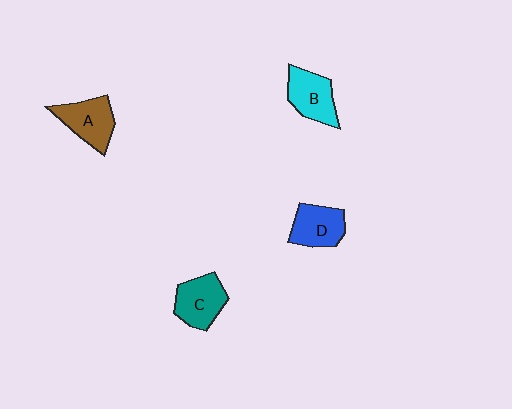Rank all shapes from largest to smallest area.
From largest to smallest: A (brown), C (teal), B (cyan), D (blue).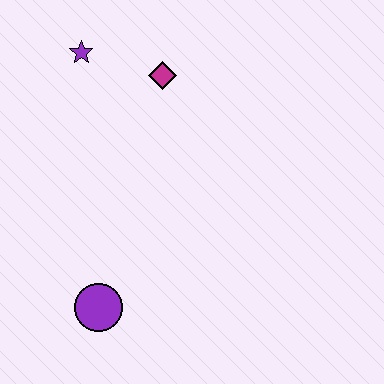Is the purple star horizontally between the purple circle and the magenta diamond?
No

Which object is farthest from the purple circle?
The purple star is farthest from the purple circle.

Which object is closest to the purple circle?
The magenta diamond is closest to the purple circle.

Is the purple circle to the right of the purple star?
Yes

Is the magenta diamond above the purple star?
No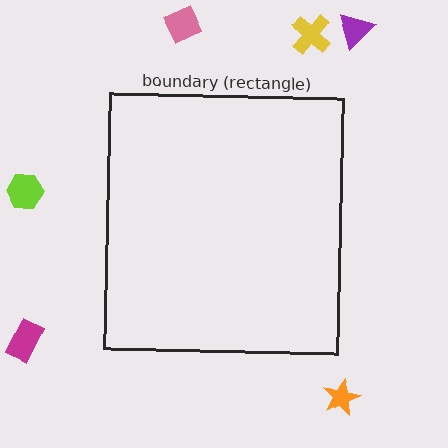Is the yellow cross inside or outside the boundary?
Outside.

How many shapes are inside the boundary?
0 inside, 6 outside.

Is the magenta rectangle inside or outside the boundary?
Outside.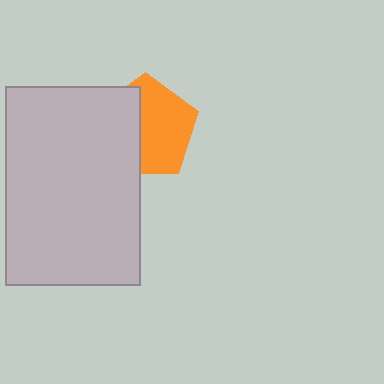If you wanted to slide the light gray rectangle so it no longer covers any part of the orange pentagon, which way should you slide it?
Slide it left — that is the most direct way to separate the two shapes.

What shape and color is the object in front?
The object in front is a light gray rectangle.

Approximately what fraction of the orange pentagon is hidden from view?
Roughly 44% of the orange pentagon is hidden behind the light gray rectangle.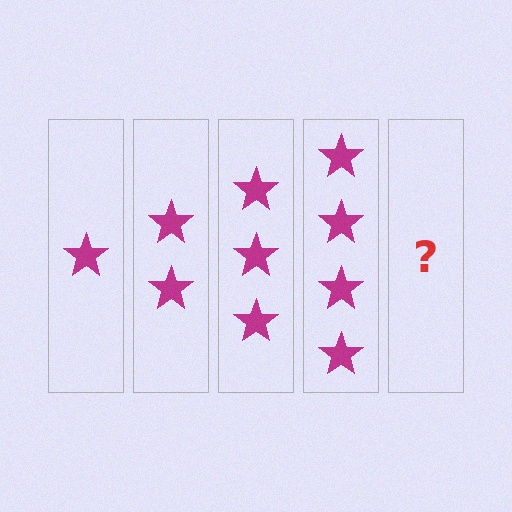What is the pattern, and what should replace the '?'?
The pattern is that each step adds one more star. The '?' should be 5 stars.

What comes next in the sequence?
The next element should be 5 stars.